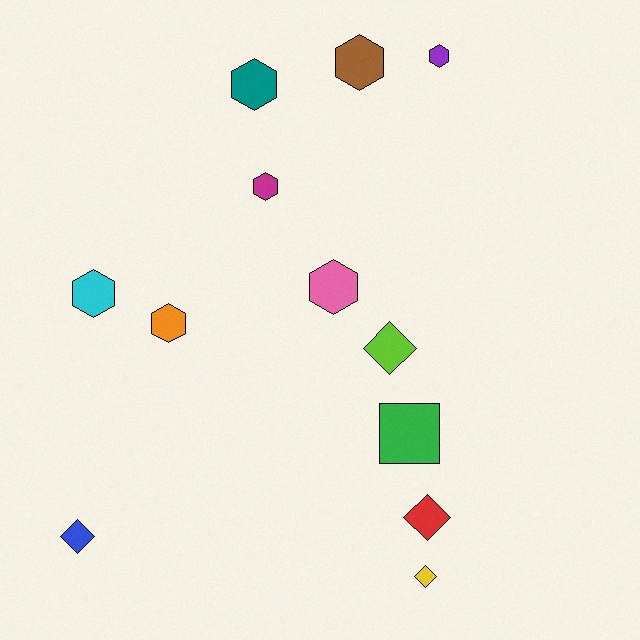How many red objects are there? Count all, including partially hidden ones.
There is 1 red object.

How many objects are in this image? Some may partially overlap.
There are 12 objects.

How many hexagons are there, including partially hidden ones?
There are 7 hexagons.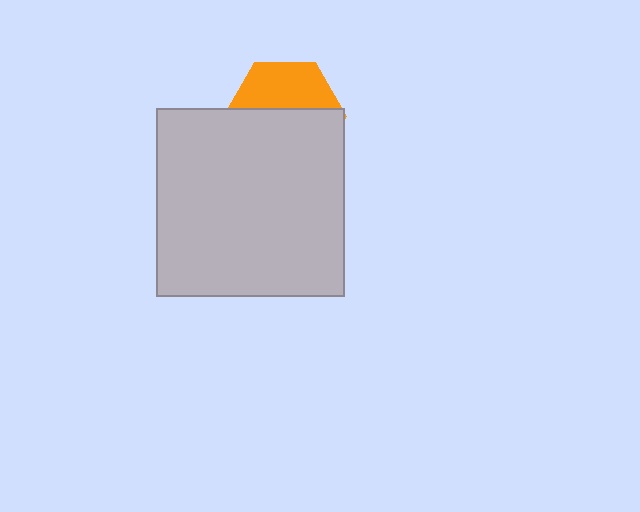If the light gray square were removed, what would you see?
You would see the complete orange hexagon.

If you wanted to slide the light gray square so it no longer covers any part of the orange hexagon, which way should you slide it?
Slide it down — that is the most direct way to separate the two shapes.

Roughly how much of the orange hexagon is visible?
A small part of it is visible (roughly 40%).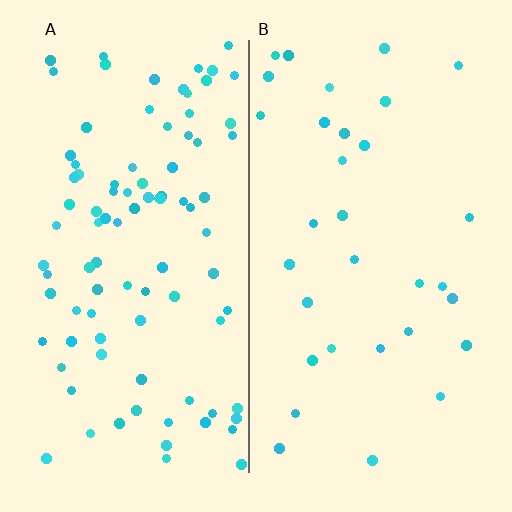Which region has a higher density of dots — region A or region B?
A (the left).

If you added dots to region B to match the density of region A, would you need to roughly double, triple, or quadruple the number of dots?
Approximately triple.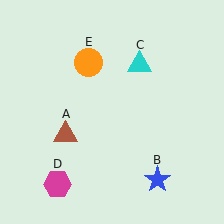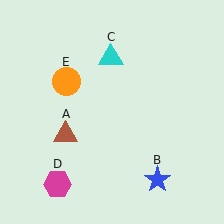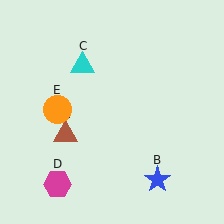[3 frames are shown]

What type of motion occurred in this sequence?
The cyan triangle (object C), orange circle (object E) rotated counterclockwise around the center of the scene.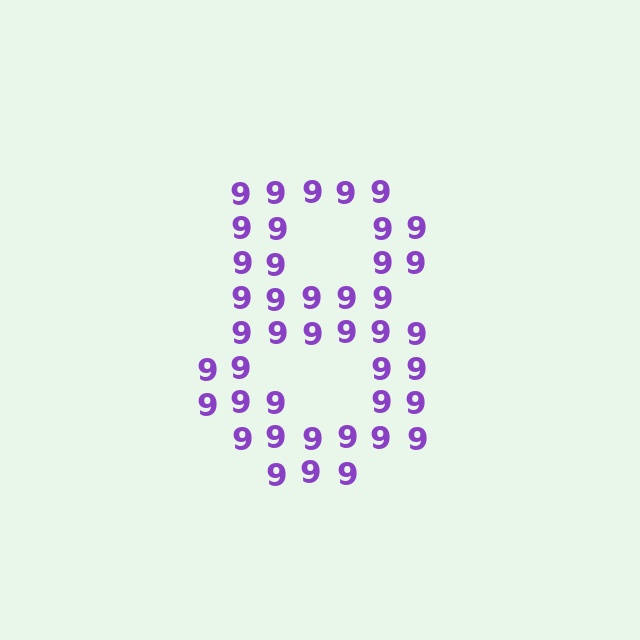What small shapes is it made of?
It is made of small digit 9's.